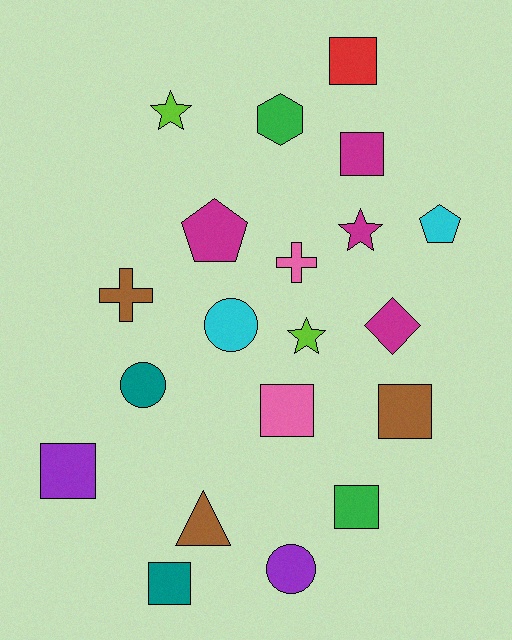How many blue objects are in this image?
There are no blue objects.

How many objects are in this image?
There are 20 objects.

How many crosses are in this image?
There are 2 crosses.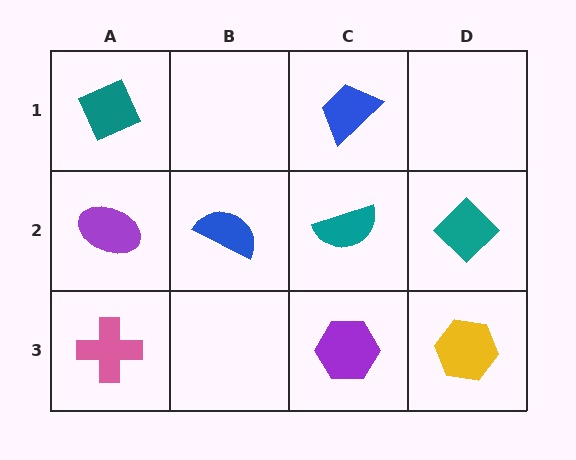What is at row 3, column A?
A pink cross.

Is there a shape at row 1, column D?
No, that cell is empty.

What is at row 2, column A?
A purple ellipse.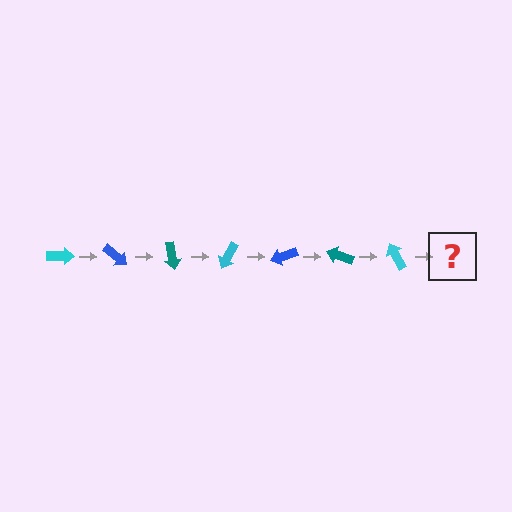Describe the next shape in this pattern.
It should be a blue arrow, rotated 280 degrees from the start.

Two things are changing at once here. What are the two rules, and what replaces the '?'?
The two rules are that it rotates 40 degrees each step and the color cycles through cyan, blue, and teal. The '?' should be a blue arrow, rotated 280 degrees from the start.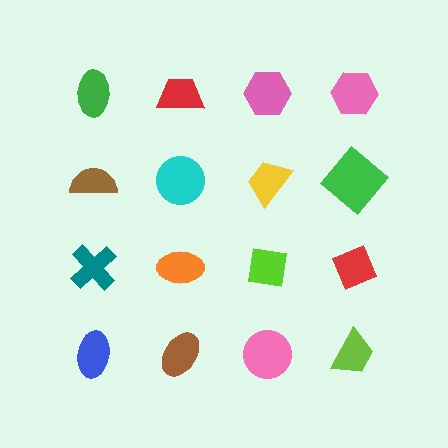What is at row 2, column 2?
A cyan circle.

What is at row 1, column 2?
A red trapezoid.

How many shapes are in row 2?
4 shapes.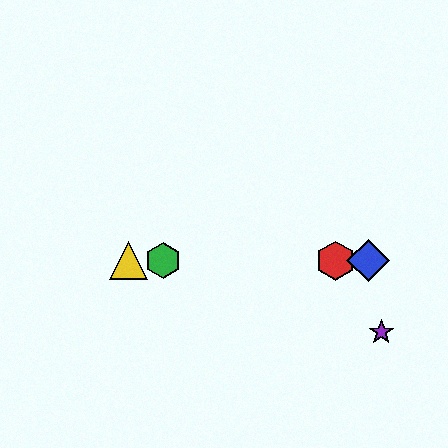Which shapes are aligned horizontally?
The red hexagon, the blue diamond, the green hexagon, the yellow triangle are aligned horizontally.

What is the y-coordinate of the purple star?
The purple star is at y≈332.